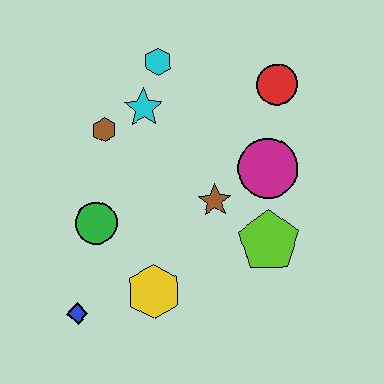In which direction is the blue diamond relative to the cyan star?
The blue diamond is below the cyan star.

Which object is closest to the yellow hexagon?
The blue diamond is closest to the yellow hexagon.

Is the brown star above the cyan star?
No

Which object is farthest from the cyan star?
The blue diamond is farthest from the cyan star.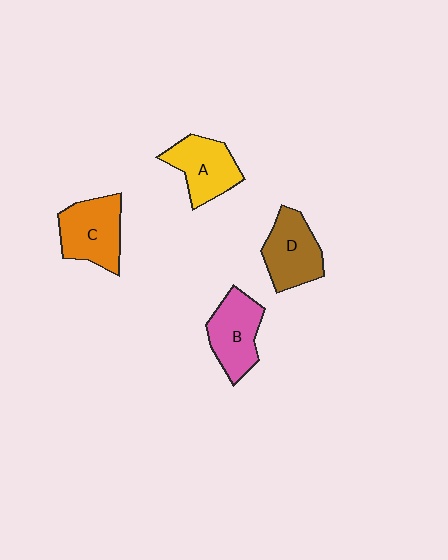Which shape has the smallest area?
Shape A (yellow).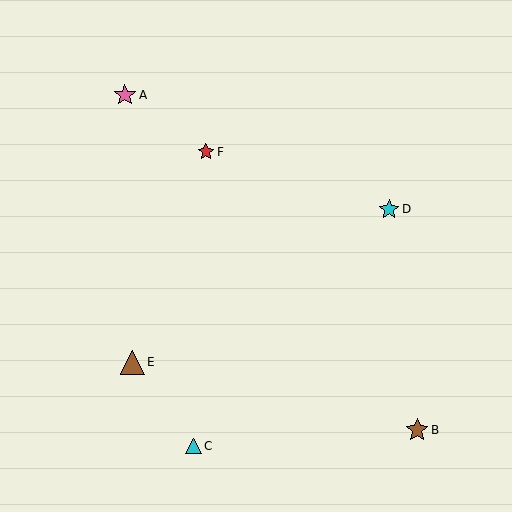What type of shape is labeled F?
Shape F is a red star.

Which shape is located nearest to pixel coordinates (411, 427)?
The brown star (labeled B) at (417, 430) is nearest to that location.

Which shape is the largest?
The brown triangle (labeled E) is the largest.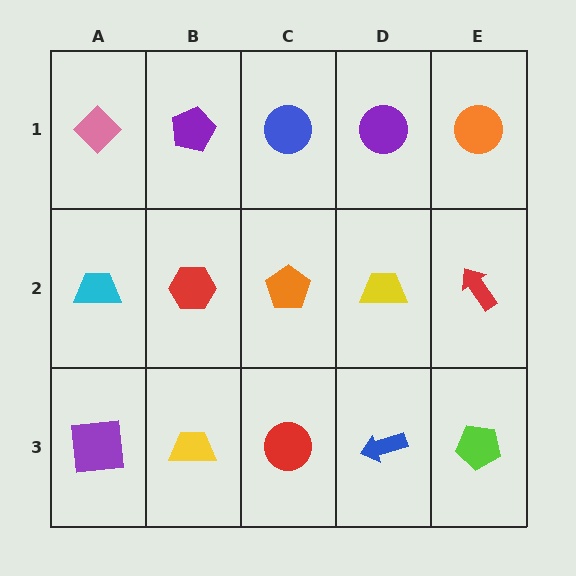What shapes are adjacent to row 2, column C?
A blue circle (row 1, column C), a red circle (row 3, column C), a red hexagon (row 2, column B), a yellow trapezoid (row 2, column D).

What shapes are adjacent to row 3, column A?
A cyan trapezoid (row 2, column A), a yellow trapezoid (row 3, column B).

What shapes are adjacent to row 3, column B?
A red hexagon (row 2, column B), a purple square (row 3, column A), a red circle (row 3, column C).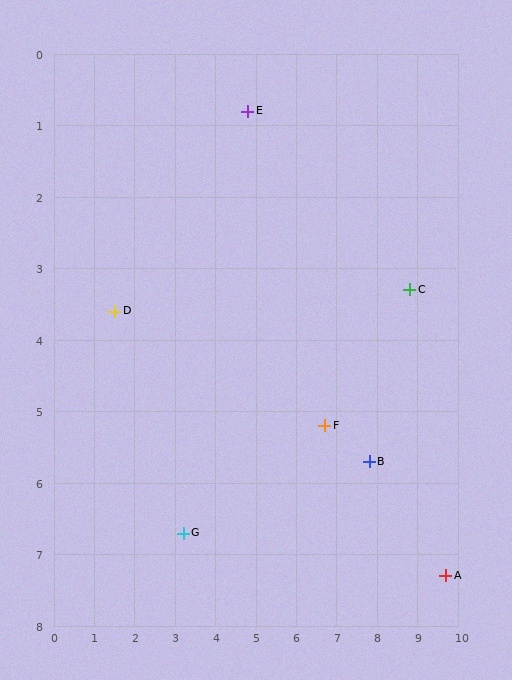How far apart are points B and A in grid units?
Points B and A are about 2.5 grid units apart.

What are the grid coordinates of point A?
Point A is at approximately (9.7, 7.3).